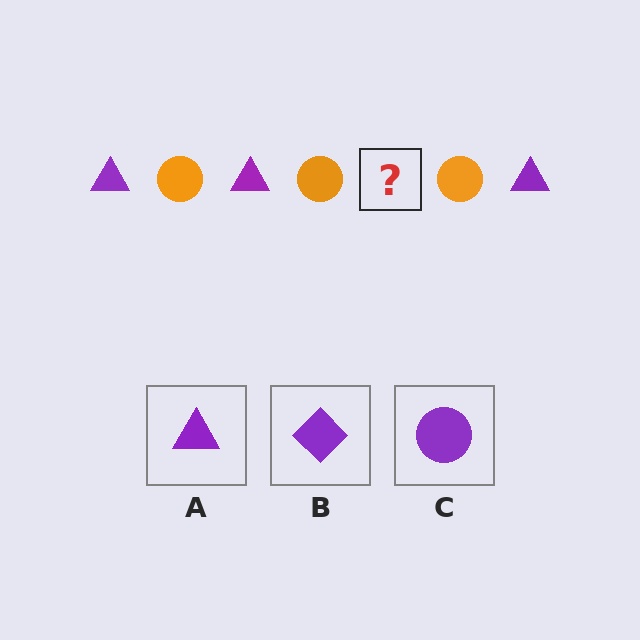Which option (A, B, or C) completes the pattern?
A.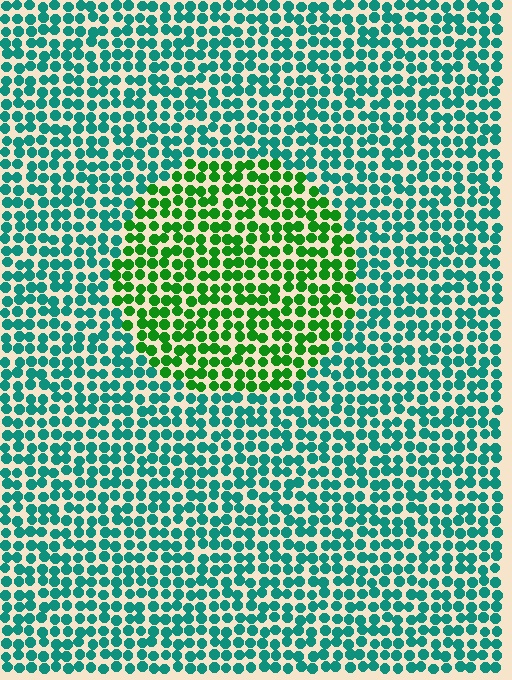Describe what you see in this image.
The image is filled with small teal elements in a uniform arrangement. A circle-shaped region is visible where the elements are tinted to a slightly different hue, forming a subtle color boundary.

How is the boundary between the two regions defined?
The boundary is defined purely by a slight shift in hue (about 48 degrees). Spacing, size, and orientation are identical on both sides.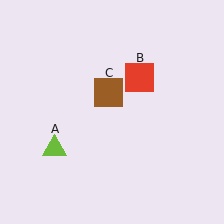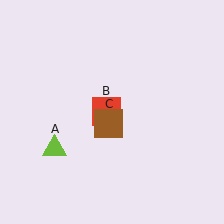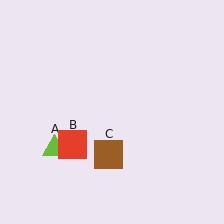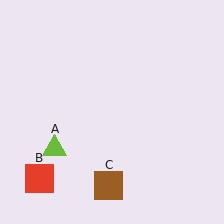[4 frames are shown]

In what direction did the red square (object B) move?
The red square (object B) moved down and to the left.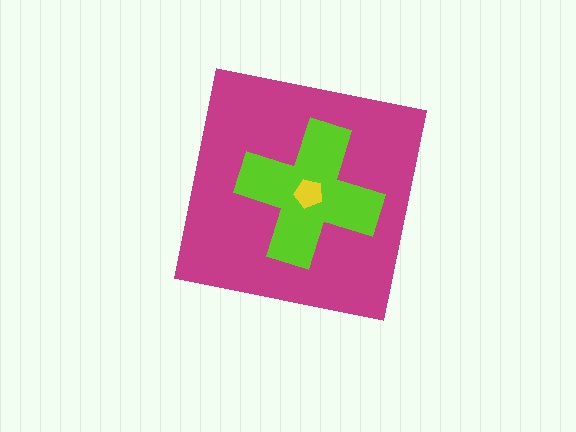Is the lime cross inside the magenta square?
Yes.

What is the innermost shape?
The yellow pentagon.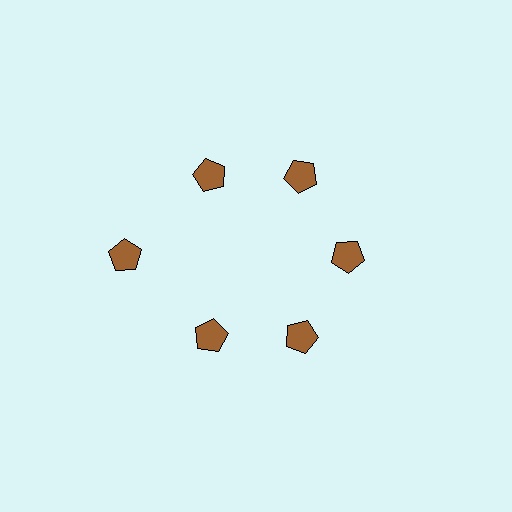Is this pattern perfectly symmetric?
No. The 6 brown pentagons are arranged in a ring, but one element near the 9 o'clock position is pushed outward from the center, breaking the 6-fold rotational symmetry.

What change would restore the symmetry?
The symmetry would be restored by moving it inward, back onto the ring so that all 6 pentagons sit at equal angles and equal distance from the center.